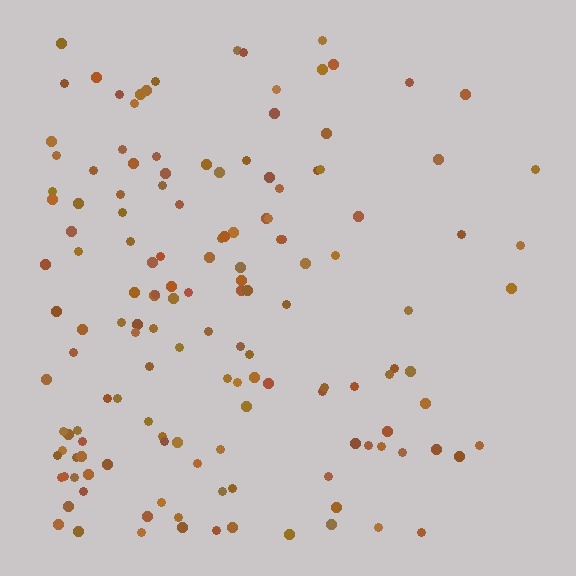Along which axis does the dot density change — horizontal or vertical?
Horizontal.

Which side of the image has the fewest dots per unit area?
The right.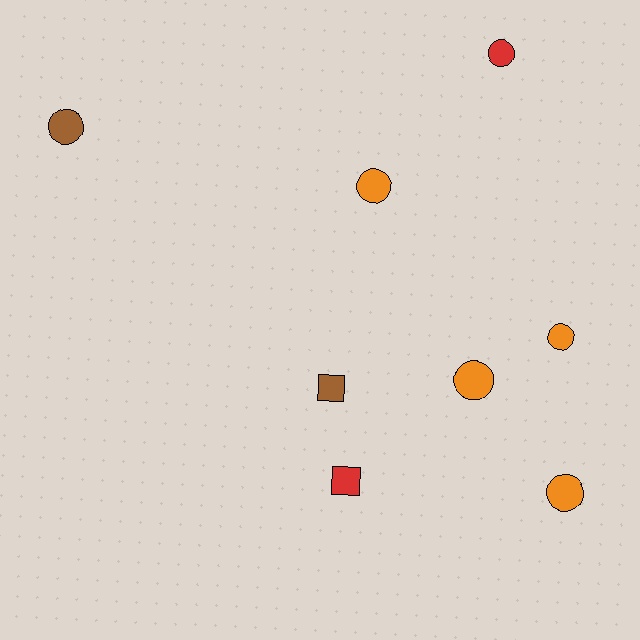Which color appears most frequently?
Orange, with 4 objects.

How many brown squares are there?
There is 1 brown square.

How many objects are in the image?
There are 8 objects.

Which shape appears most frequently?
Circle, with 6 objects.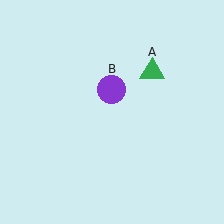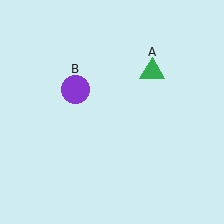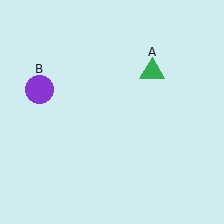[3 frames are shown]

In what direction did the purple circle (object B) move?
The purple circle (object B) moved left.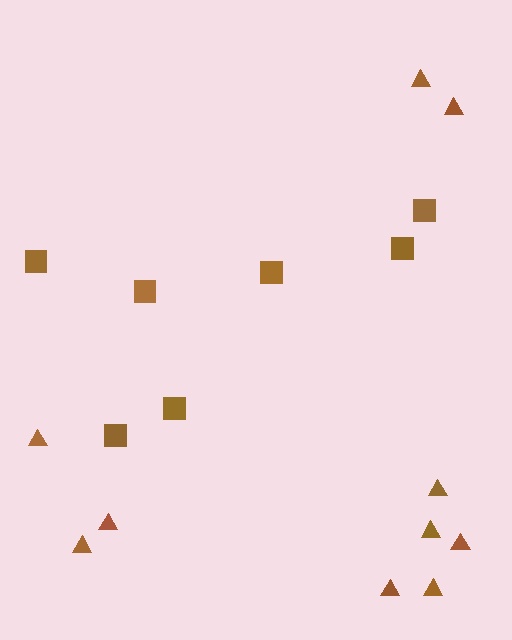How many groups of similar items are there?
There are 2 groups: one group of triangles (10) and one group of squares (7).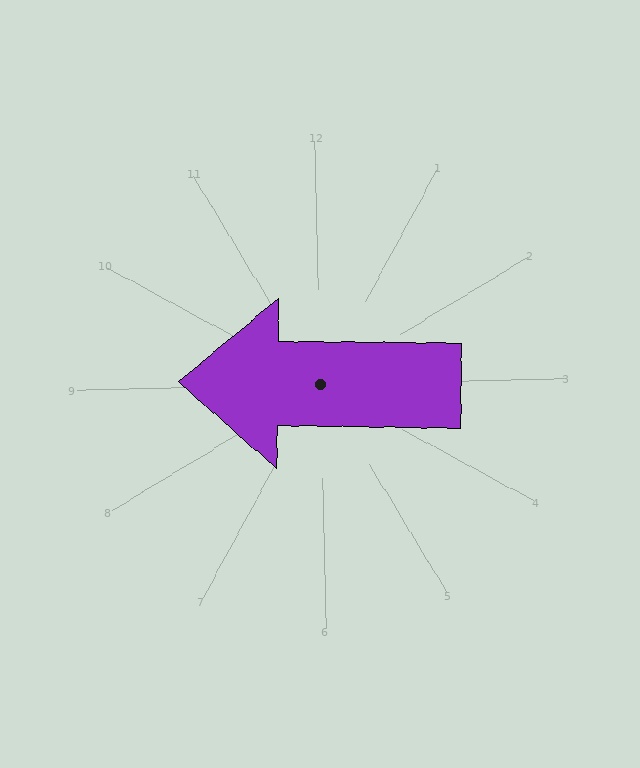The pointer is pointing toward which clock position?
Roughly 9 o'clock.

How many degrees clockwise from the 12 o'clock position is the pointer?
Approximately 272 degrees.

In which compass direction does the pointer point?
West.